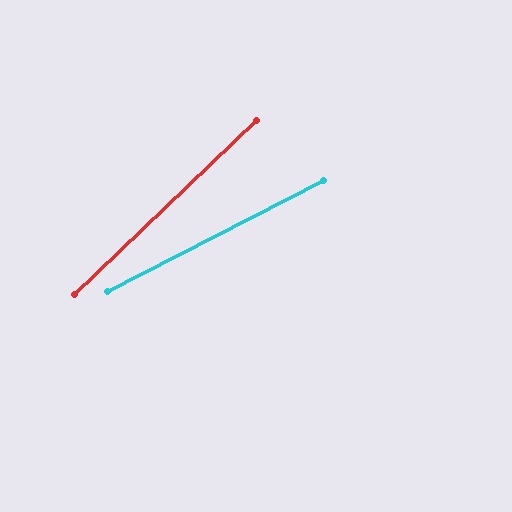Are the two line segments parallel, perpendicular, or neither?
Neither parallel nor perpendicular — they differ by about 17°.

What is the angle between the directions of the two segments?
Approximately 17 degrees.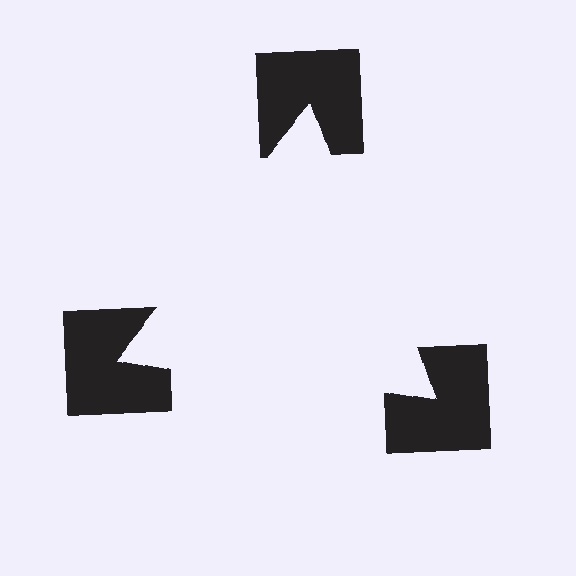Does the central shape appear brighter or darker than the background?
It typically appears slightly brighter than the background, even though no actual brightness change is drawn.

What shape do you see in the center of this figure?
An illusory triangle — its edges are inferred from the aligned wedge cuts in the notched squares, not physically drawn.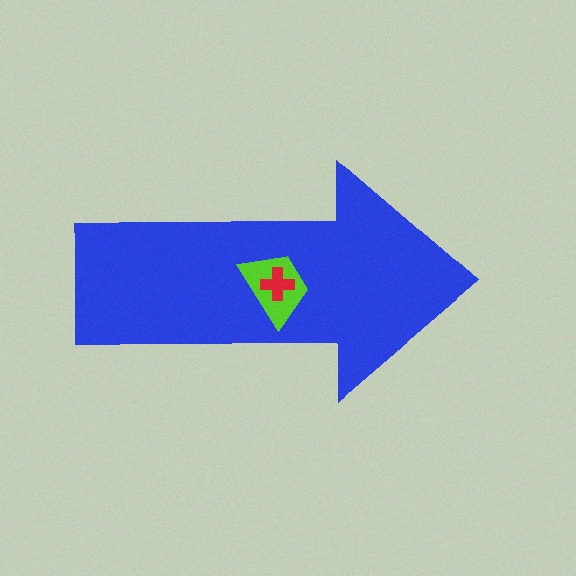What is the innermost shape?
The red cross.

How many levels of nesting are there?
3.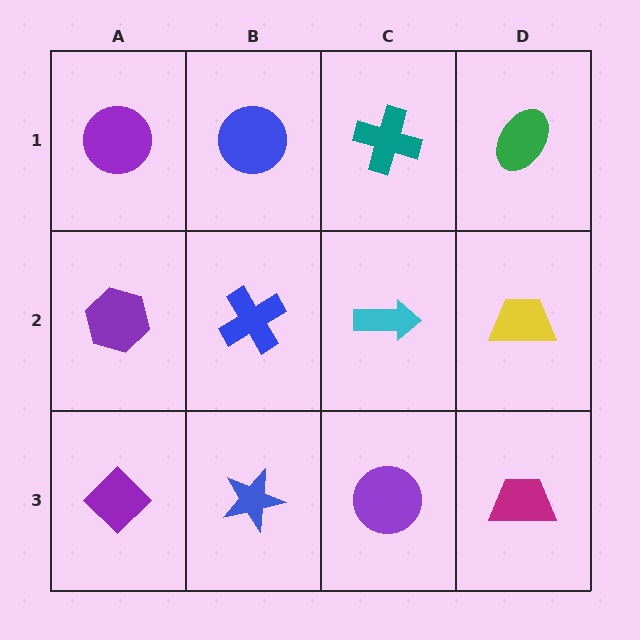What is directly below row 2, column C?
A purple circle.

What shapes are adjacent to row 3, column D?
A yellow trapezoid (row 2, column D), a purple circle (row 3, column C).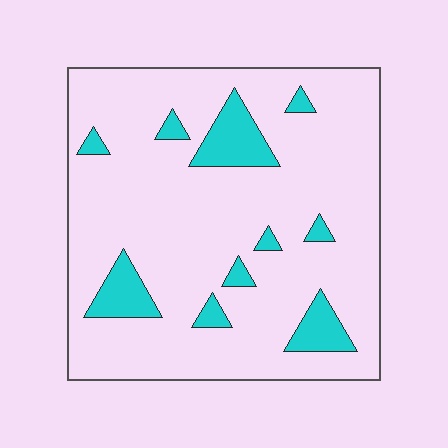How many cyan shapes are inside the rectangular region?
10.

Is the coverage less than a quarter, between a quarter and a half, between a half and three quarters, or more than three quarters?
Less than a quarter.